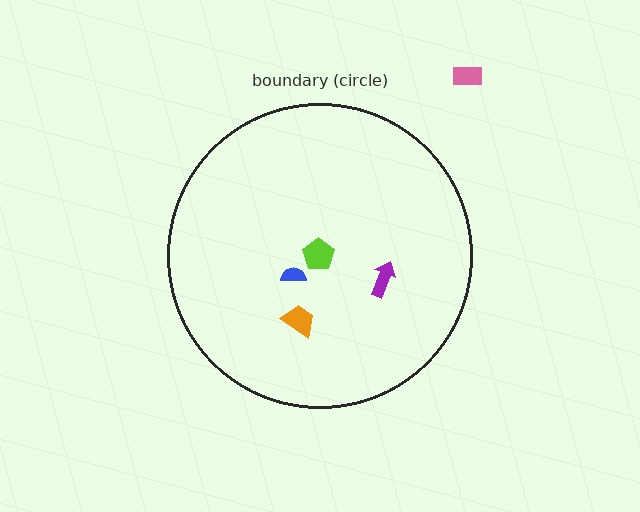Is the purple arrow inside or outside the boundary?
Inside.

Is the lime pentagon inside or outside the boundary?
Inside.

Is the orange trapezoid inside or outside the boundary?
Inside.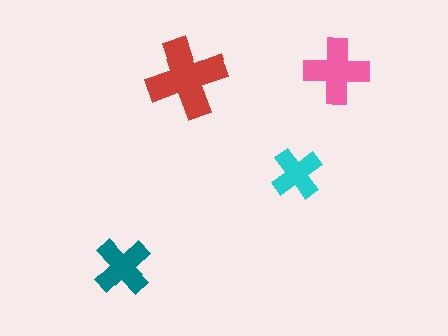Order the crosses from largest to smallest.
the red one, the pink one, the teal one, the cyan one.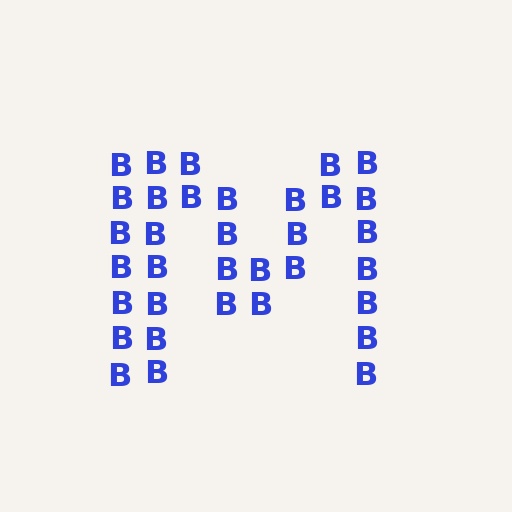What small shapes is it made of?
It is made of small letter B's.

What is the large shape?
The large shape is the letter M.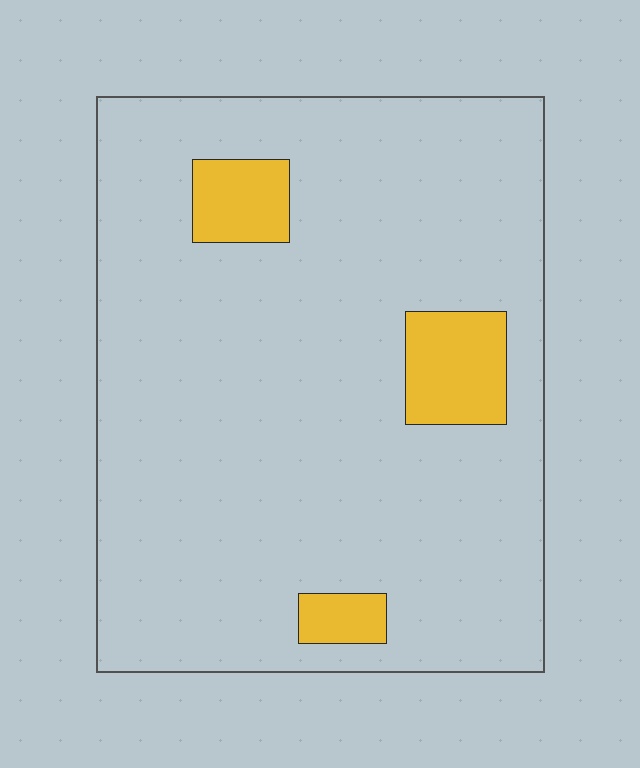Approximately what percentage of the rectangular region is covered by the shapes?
Approximately 10%.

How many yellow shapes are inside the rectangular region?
3.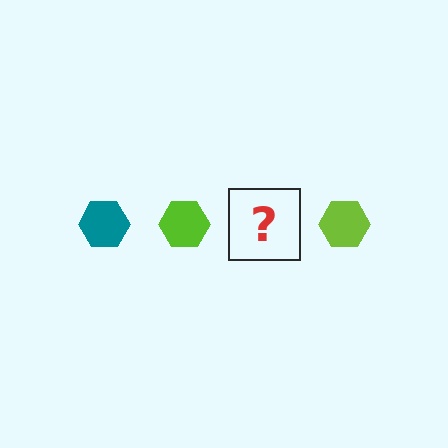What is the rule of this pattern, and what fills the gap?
The rule is that the pattern cycles through teal, lime hexagons. The gap should be filled with a teal hexagon.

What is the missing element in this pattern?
The missing element is a teal hexagon.